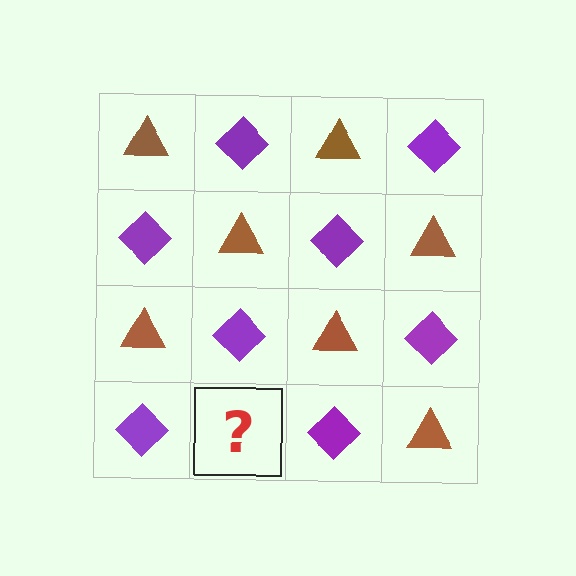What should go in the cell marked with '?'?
The missing cell should contain a brown triangle.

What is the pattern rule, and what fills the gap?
The rule is that it alternates brown triangle and purple diamond in a checkerboard pattern. The gap should be filled with a brown triangle.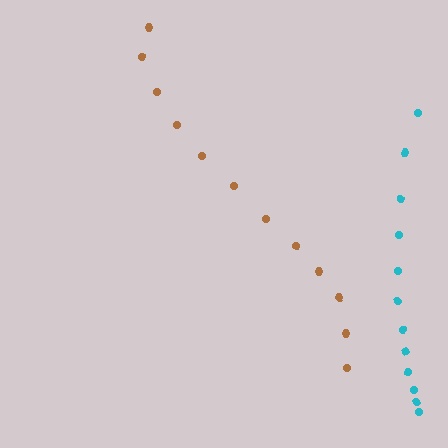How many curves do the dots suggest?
There are 2 distinct paths.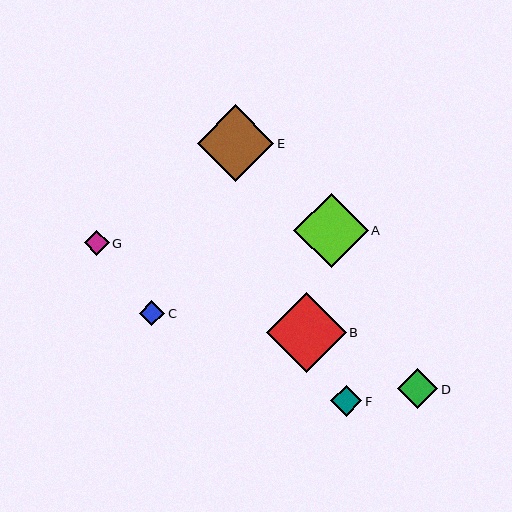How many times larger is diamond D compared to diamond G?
Diamond D is approximately 1.6 times the size of diamond G.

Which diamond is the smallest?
Diamond G is the smallest with a size of approximately 25 pixels.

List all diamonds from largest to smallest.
From largest to smallest: B, E, A, D, F, C, G.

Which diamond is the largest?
Diamond B is the largest with a size of approximately 80 pixels.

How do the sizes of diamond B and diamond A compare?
Diamond B and diamond A are approximately the same size.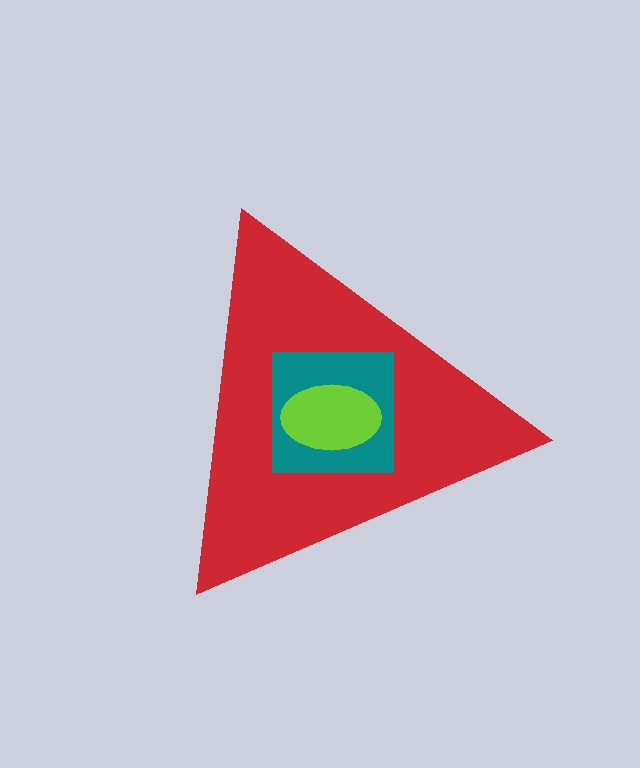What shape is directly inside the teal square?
The lime ellipse.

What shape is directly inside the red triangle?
The teal square.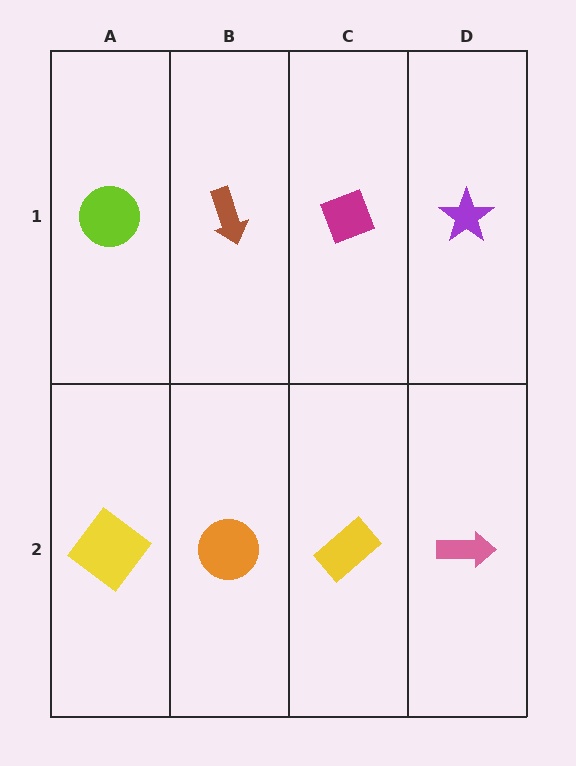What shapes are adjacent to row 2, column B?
A brown arrow (row 1, column B), a yellow diamond (row 2, column A), a yellow rectangle (row 2, column C).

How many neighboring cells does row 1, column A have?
2.